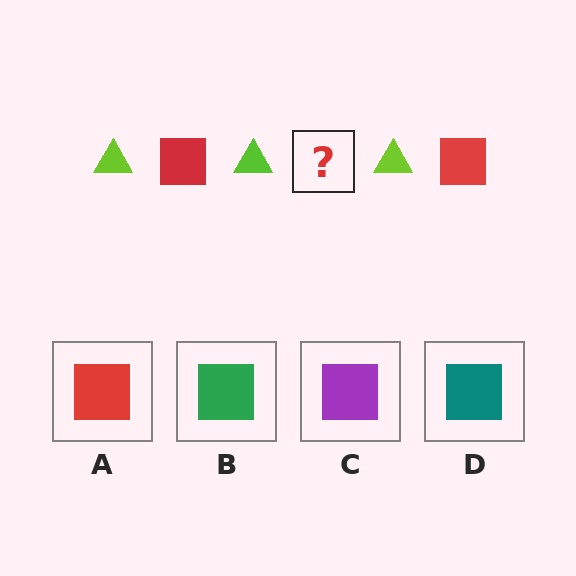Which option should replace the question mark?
Option A.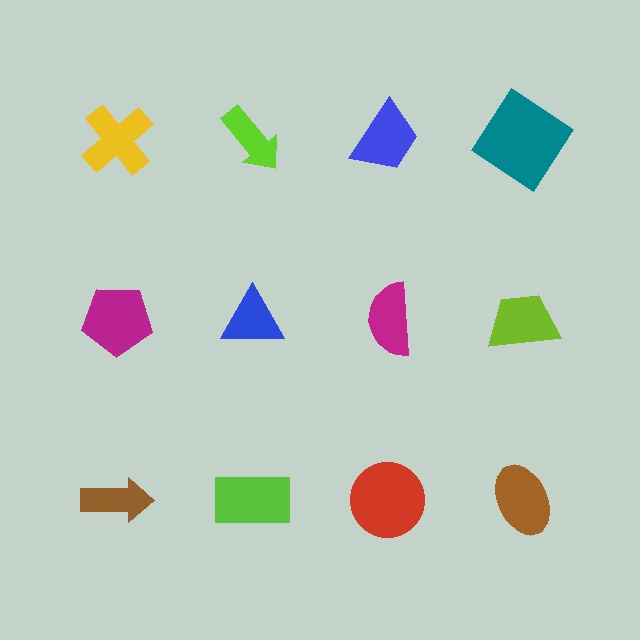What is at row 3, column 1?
A brown arrow.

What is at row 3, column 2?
A lime rectangle.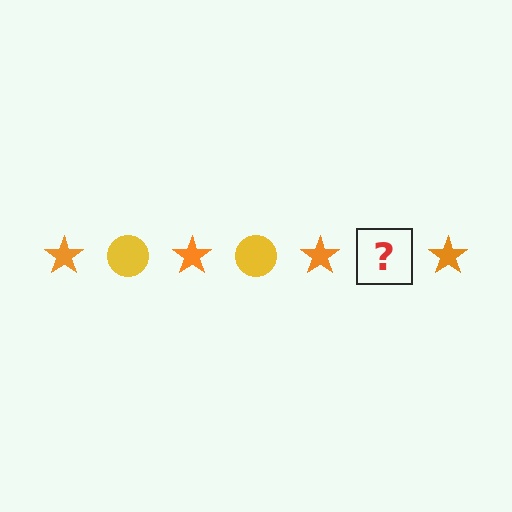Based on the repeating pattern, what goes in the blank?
The blank should be a yellow circle.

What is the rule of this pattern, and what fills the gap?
The rule is that the pattern alternates between orange star and yellow circle. The gap should be filled with a yellow circle.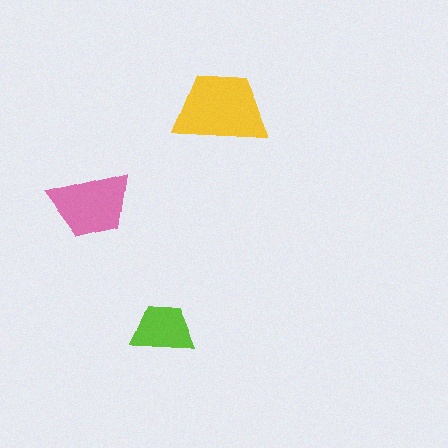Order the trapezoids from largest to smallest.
the yellow one, the pink one, the lime one.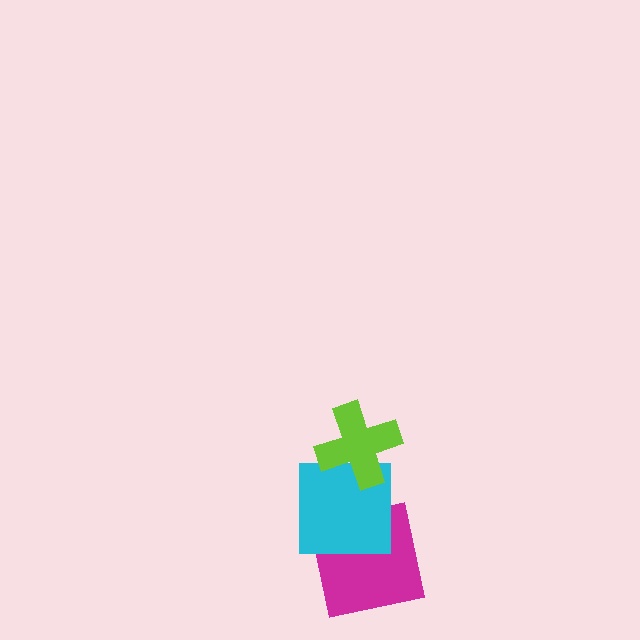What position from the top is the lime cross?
The lime cross is 1st from the top.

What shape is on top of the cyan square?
The lime cross is on top of the cyan square.